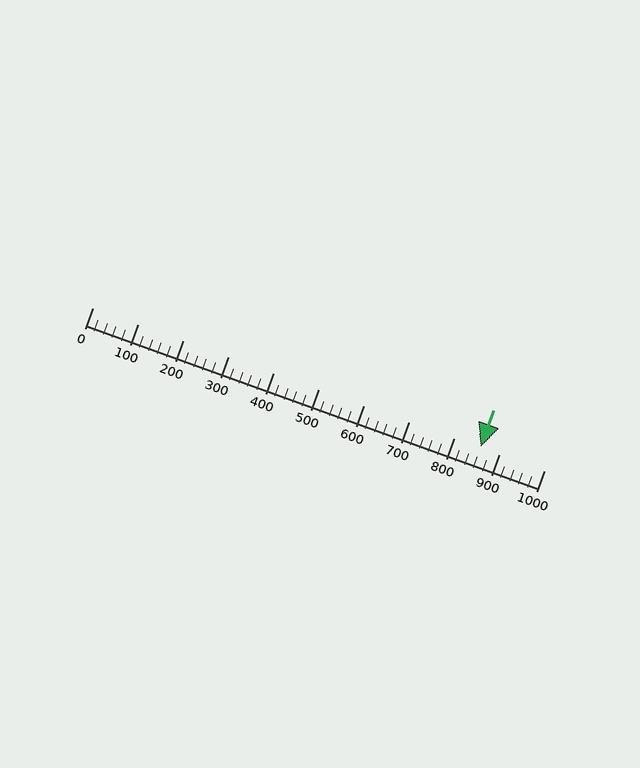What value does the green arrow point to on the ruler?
The green arrow points to approximately 860.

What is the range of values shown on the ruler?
The ruler shows values from 0 to 1000.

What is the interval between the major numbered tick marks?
The major tick marks are spaced 100 units apart.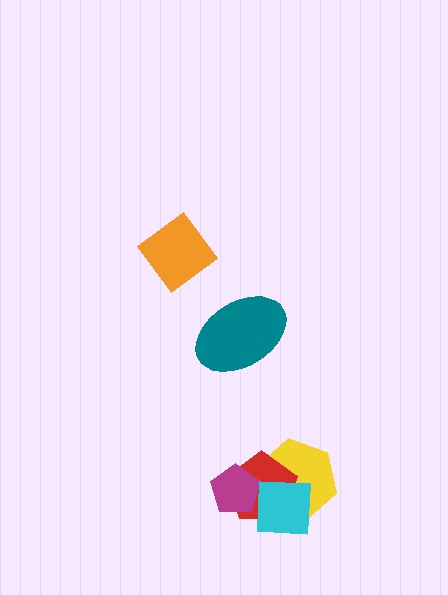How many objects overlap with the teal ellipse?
0 objects overlap with the teal ellipse.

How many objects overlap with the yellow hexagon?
2 objects overlap with the yellow hexagon.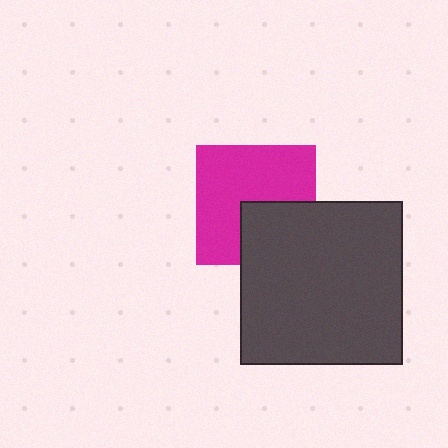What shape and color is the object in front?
The object in front is a dark gray square.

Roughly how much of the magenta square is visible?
Most of it is visible (roughly 66%).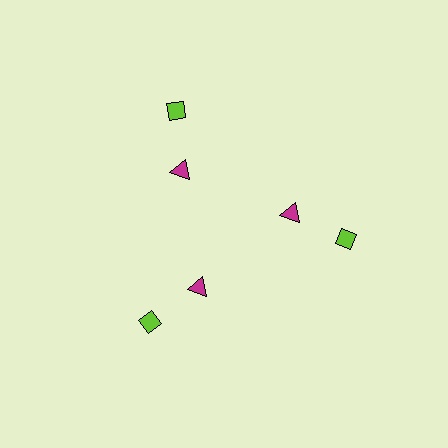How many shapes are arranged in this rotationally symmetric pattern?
There are 6 shapes, arranged in 3 groups of 2.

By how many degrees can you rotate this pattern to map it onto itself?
The pattern maps onto itself every 120 degrees of rotation.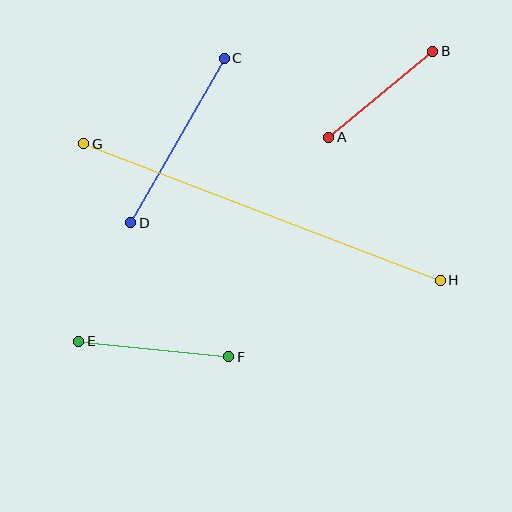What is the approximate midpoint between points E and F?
The midpoint is at approximately (154, 349) pixels.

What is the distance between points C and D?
The distance is approximately 189 pixels.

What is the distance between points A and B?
The distance is approximately 135 pixels.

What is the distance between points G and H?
The distance is approximately 381 pixels.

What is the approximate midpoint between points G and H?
The midpoint is at approximately (262, 212) pixels.